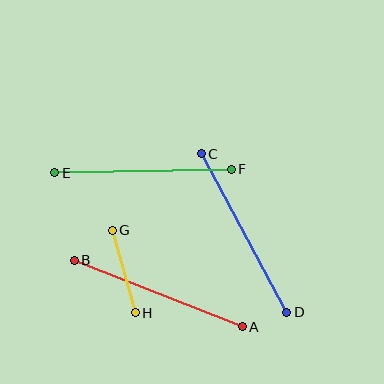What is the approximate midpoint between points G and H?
The midpoint is at approximately (124, 272) pixels.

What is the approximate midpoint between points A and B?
The midpoint is at approximately (158, 293) pixels.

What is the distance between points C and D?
The distance is approximately 180 pixels.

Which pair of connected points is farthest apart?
Points A and B are farthest apart.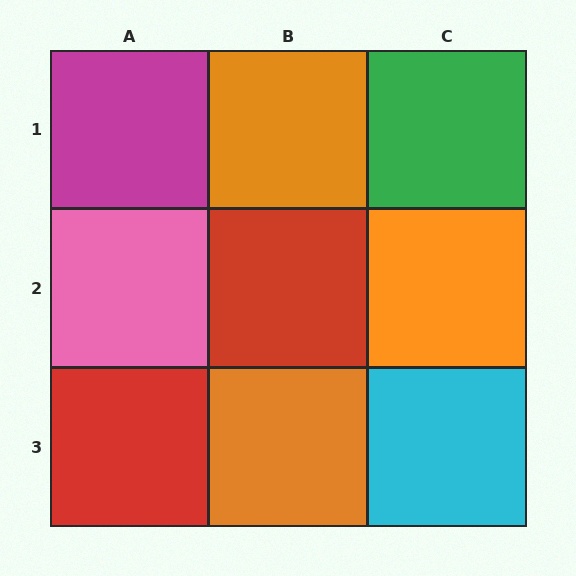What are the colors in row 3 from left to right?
Red, orange, cyan.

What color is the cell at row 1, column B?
Orange.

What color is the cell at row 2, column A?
Pink.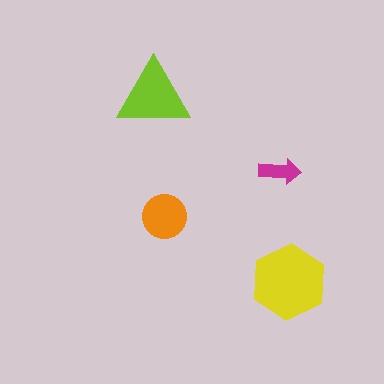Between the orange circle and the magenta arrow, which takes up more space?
The orange circle.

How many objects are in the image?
There are 4 objects in the image.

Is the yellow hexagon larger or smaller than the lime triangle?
Larger.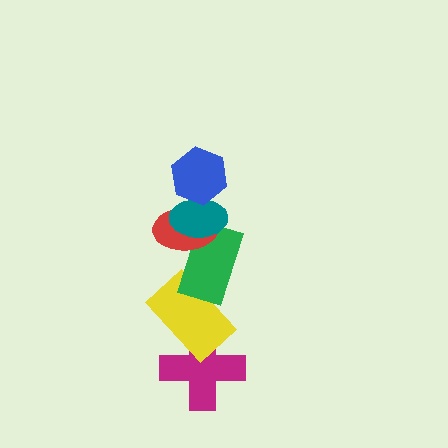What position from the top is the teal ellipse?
The teal ellipse is 2nd from the top.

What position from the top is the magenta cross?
The magenta cross is 6th from the top.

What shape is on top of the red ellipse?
The teal ellipse is on top of the red ellipse.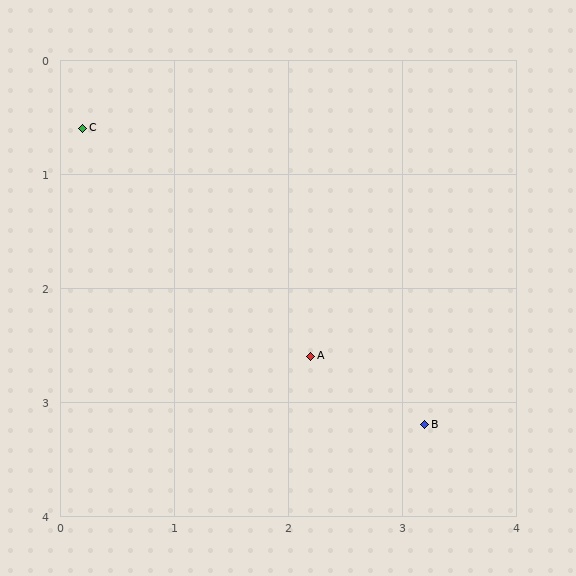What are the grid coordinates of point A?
Point A is at approximately (2.2, 2.6).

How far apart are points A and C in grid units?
Points A and C are about 2.8 grid units apart.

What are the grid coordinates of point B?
Point B is at approximately (3.2, 3.2).